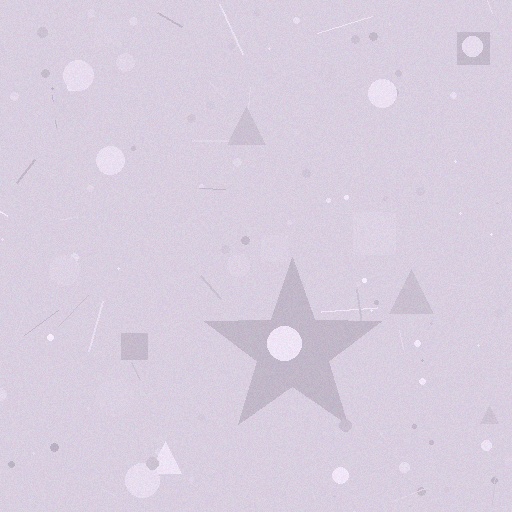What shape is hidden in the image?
A star is hidden in the image.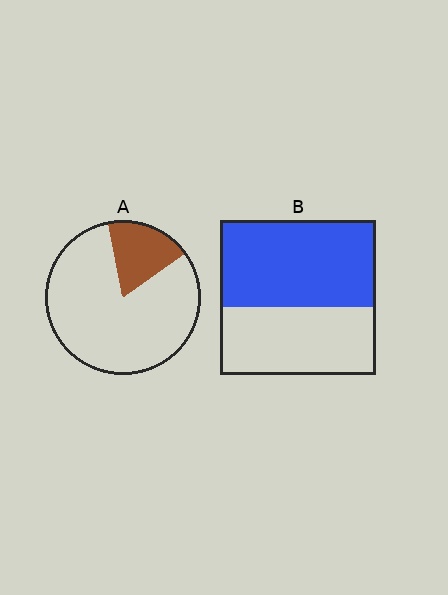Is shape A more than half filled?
No.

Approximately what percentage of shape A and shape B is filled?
A is approximately 20% and B is approximately 55%.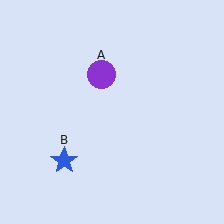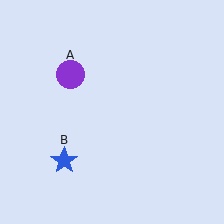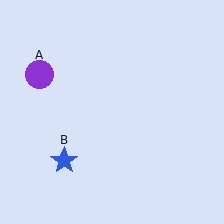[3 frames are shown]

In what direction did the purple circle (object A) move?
The purple circle (object A) moved left.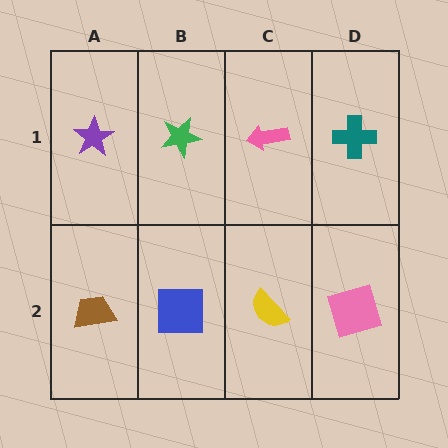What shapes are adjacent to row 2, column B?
A green star (row 1, column B), a brown trapezoid (row 2, column A), a yellow semicircle (row 2, column C).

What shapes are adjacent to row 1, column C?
A yellow semicircle (row 2, column C), a green star (row 1, column B), a teal cross (row 1, column D).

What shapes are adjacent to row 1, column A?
A brown trapezoid (row 2, column A), a green star (row 1, column B).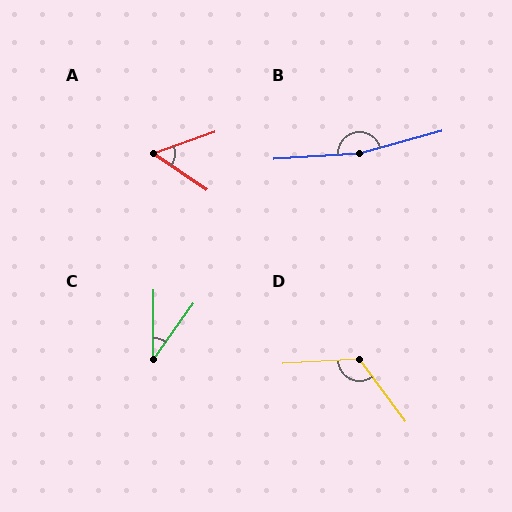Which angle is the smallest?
C, at approximately 35 degrees.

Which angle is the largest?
B, at approximately 168 degrees.